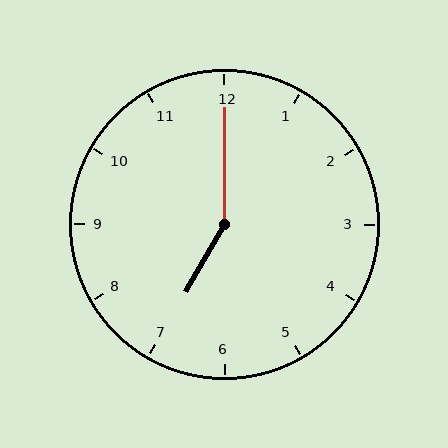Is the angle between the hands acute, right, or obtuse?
It is obtuse.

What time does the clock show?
7:00.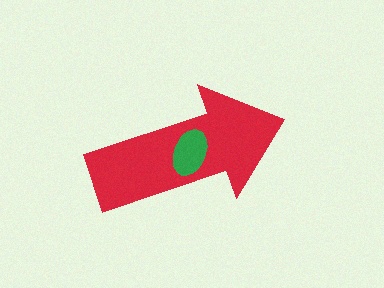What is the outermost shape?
The red arrow.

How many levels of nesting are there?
2.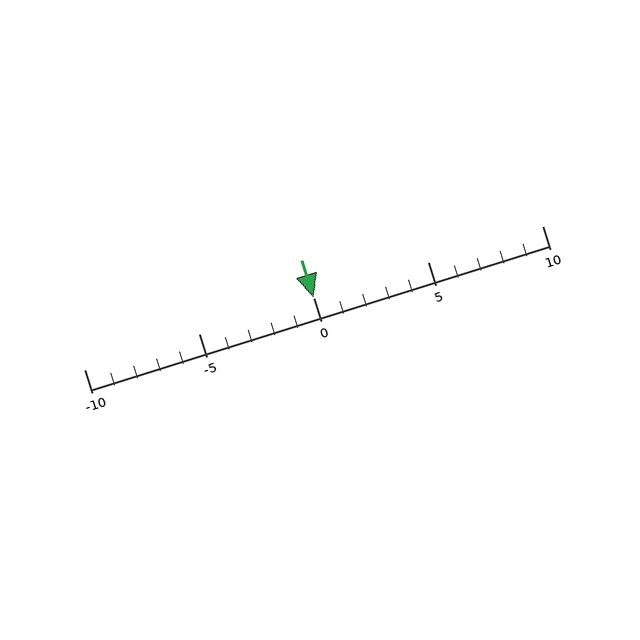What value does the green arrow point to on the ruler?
The green arrow points to approximately 0.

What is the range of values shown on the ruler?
The ruler shows values from -10 to 10.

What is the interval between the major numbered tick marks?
The major tick marks are spaced 5 units apart.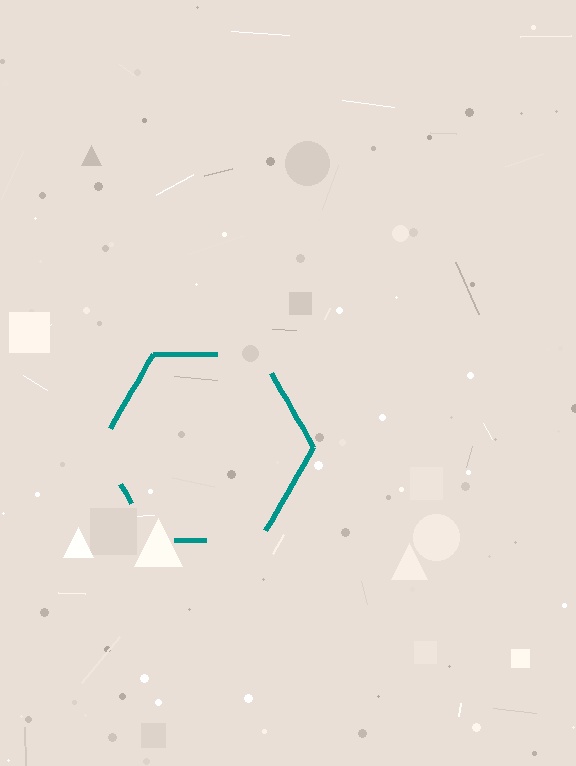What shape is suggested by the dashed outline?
The dashed outline suggests a hexagon.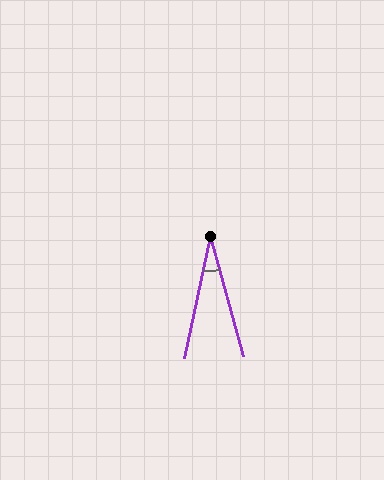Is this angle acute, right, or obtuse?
It is acute.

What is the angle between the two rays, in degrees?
Approximately 28 degrees.